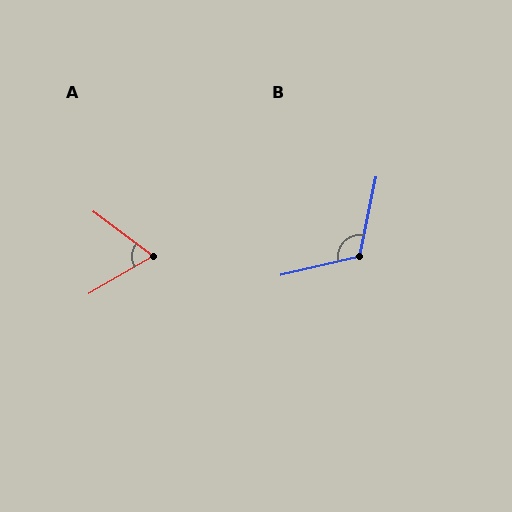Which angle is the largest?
B, at approximately 115 degrees.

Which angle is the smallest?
A, at approximately 67 degrees.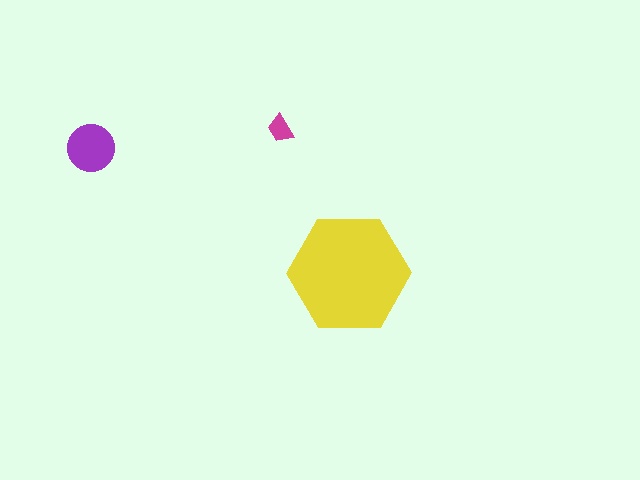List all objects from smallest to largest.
The magenta trapezoid, the purple circle, the yellow hexagon.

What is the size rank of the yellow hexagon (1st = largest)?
1st.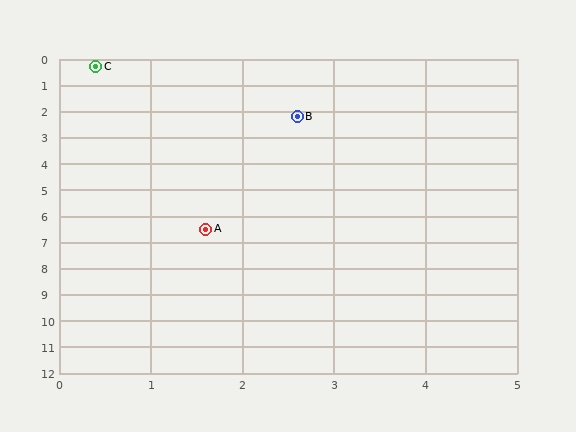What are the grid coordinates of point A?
Point A is at approximately (1.6, 6.5).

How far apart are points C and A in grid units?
Points C and A are about 6.3 grid units apart.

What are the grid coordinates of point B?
Point B is at approximately (2.6, 2.2).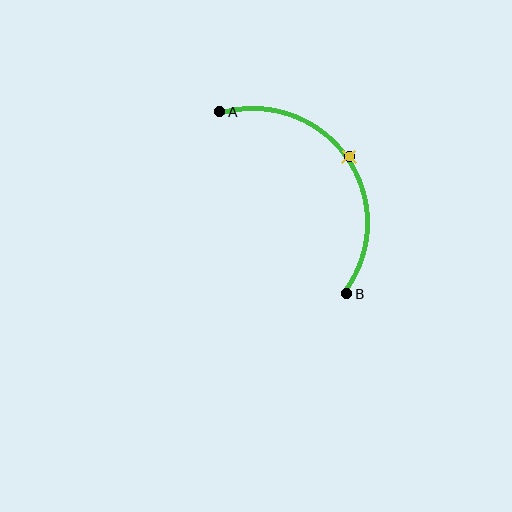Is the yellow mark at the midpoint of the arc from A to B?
Yes. The yellow mark lies on the arc at equal arc-length from both A and B — it is the arc midpoint.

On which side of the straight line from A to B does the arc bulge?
The arc bulges above and to the right of the straight line connecting A and B.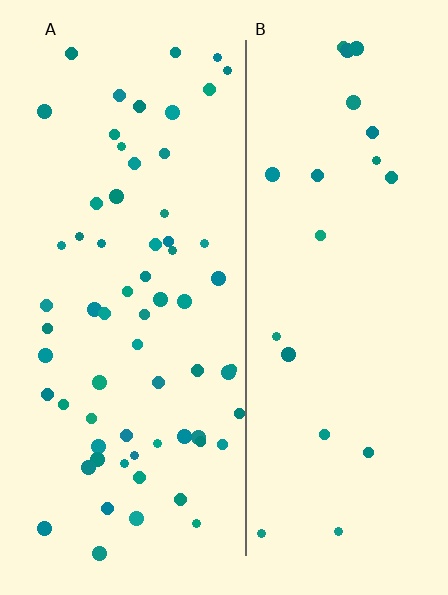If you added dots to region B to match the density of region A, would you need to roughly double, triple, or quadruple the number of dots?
Approximately triple.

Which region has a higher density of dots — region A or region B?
A (the left).